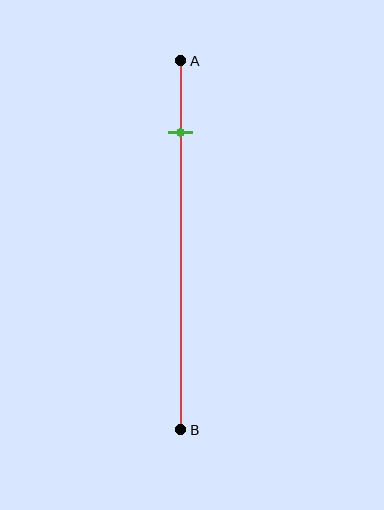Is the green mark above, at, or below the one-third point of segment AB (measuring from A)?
The green mark is above the one-third point of segment AB.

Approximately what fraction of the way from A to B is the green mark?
The green mark is approximately 20% of the way from A to B.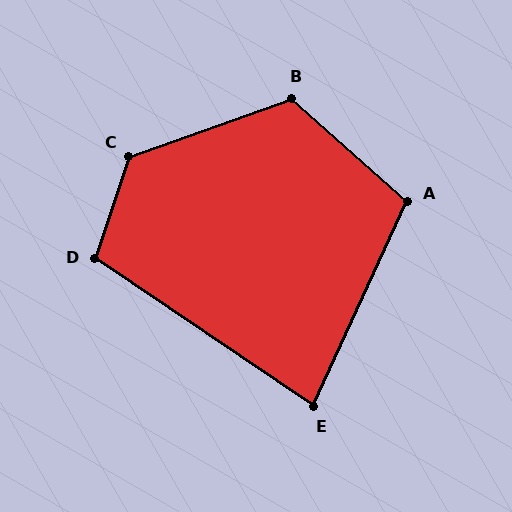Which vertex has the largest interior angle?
C, at approximately 128 degrees.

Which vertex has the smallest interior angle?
E, at approximately 80 degrees.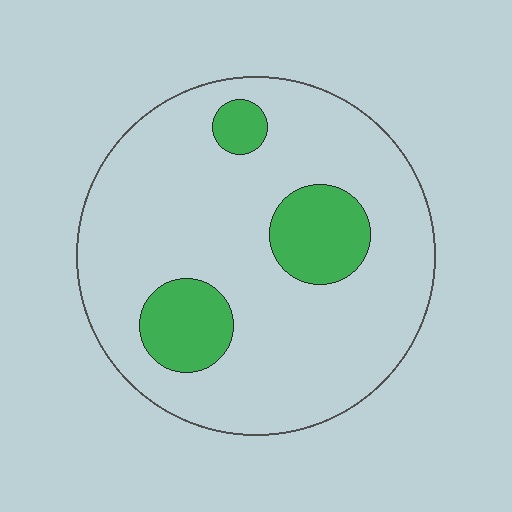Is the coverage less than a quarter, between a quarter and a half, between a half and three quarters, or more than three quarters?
Less than a quarter.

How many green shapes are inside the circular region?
3.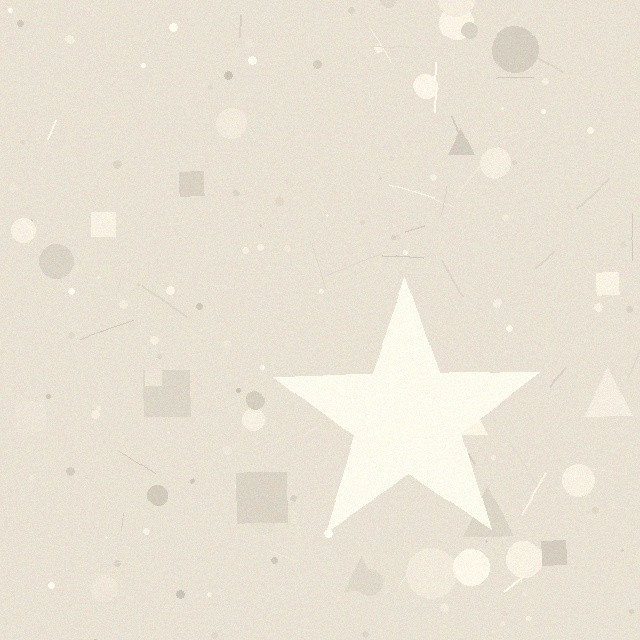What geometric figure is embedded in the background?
A star is embedded in the background.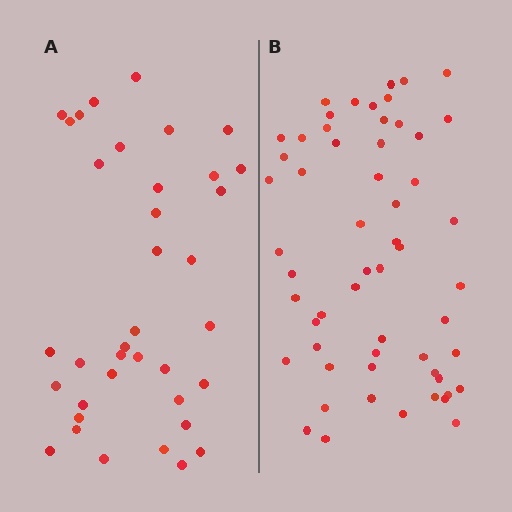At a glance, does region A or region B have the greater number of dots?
Region B (the right region) has more dots.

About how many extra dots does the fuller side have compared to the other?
Region B has approximately 20 more dots than region A.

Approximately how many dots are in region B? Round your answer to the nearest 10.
About 60 dots. (The exact count is 57, which rounds to 60.)